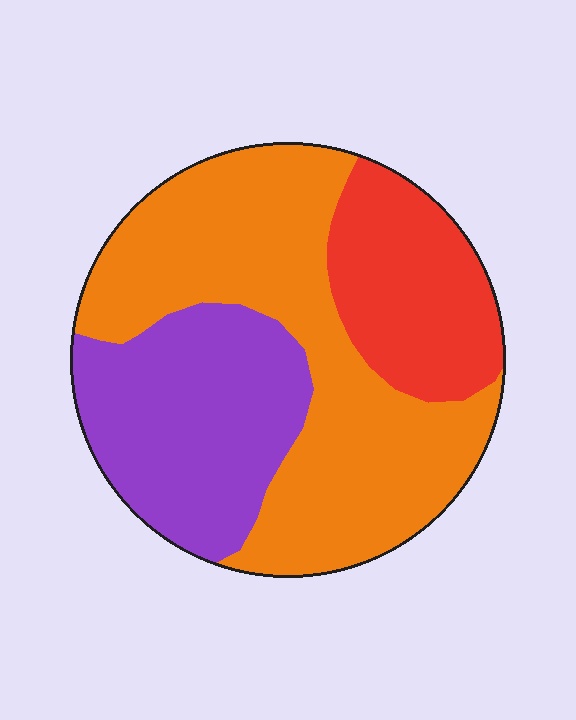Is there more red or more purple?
Purple.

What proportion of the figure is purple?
Purple covers roughly 30% of the figure.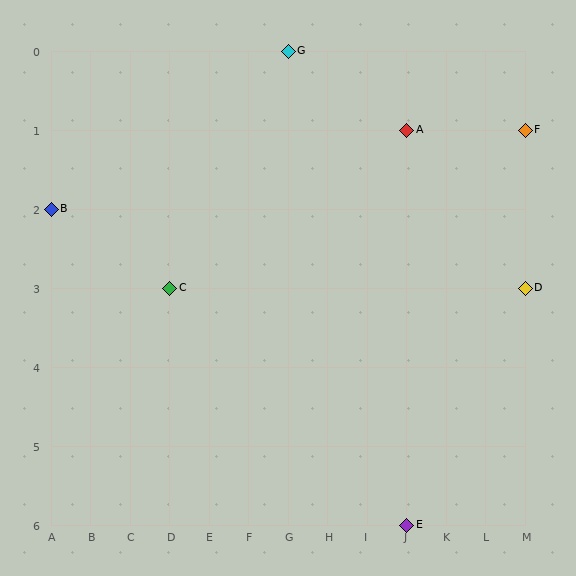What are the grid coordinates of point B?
Point B is at grid coordinates (A, 2).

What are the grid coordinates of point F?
Point F is at grid coordinates (M, 1).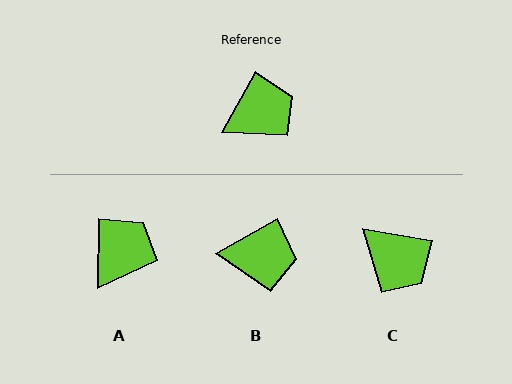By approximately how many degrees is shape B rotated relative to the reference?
Approximately 31 degrees clockwise.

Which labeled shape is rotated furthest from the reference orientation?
C, about 70 degrees away.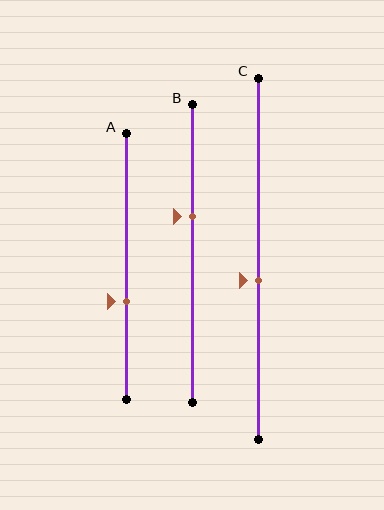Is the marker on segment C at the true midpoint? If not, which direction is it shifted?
No, the marker on segment C is shifted downward by about 6% of the segment length.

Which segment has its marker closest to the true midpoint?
Segment C has its marker closest to the true midpoint.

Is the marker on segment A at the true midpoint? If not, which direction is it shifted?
No, the marker on segment A is shifted downward by about 13% of the segment length.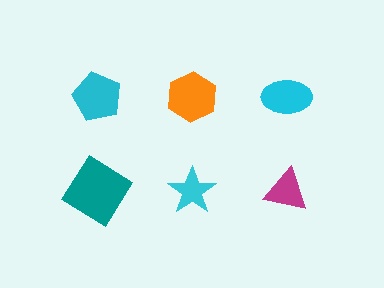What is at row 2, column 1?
A teal diamond.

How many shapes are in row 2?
3 shapes.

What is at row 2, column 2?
A cyan star.